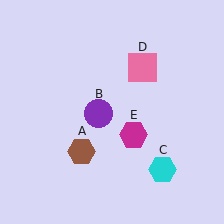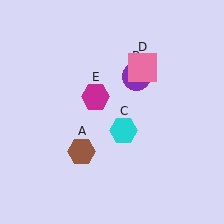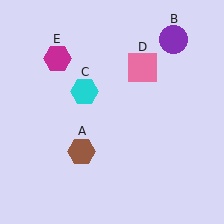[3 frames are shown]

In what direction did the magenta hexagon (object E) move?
The magenta hexagon (object E) moved up and to the left.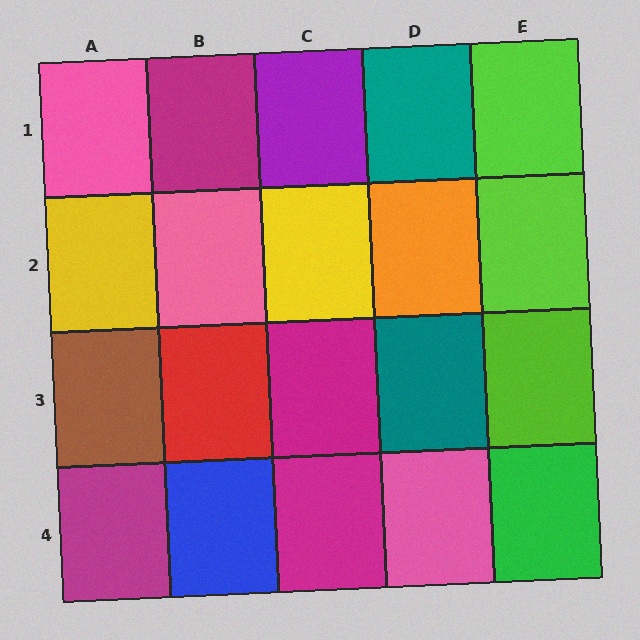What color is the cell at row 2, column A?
Yellow.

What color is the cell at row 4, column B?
Blue.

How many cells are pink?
3 cells are pink.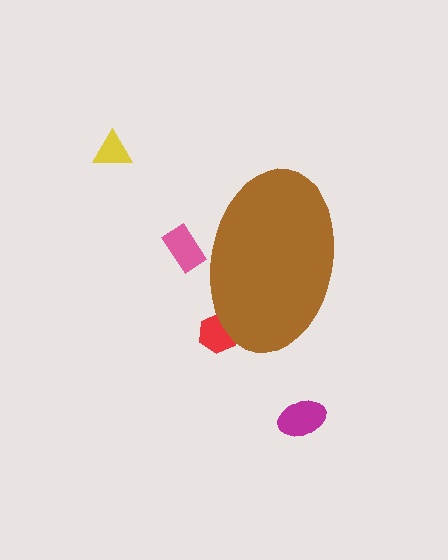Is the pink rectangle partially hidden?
Yes, the pink rectangle is partially hidden behind the brown ellipse.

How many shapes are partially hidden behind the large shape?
2 shapes are partially hidden.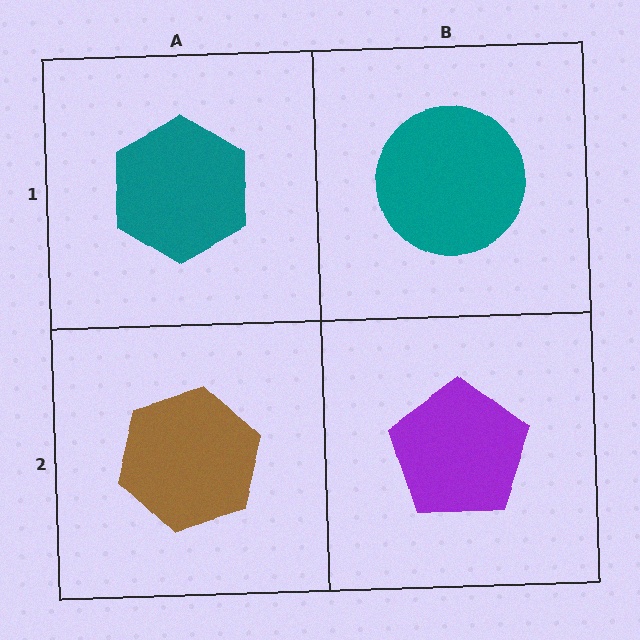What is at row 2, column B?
A purple pentagon.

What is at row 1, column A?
A teal hexagon.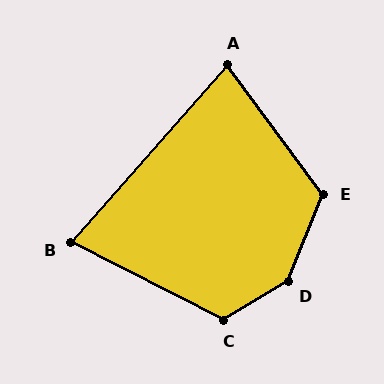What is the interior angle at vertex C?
Approximately 123 degrees (obtuse).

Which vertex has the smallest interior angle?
B, at approximately 75 degrees.